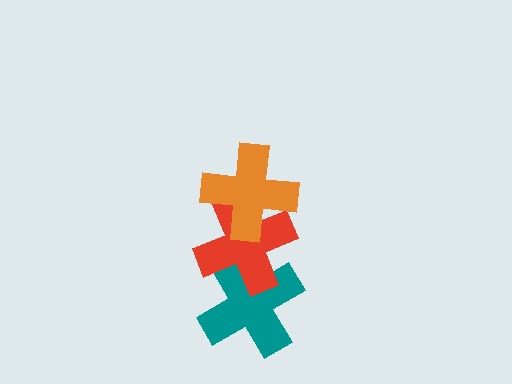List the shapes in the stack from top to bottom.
From top to bottom: the orange cross, the red cross, the teal cross.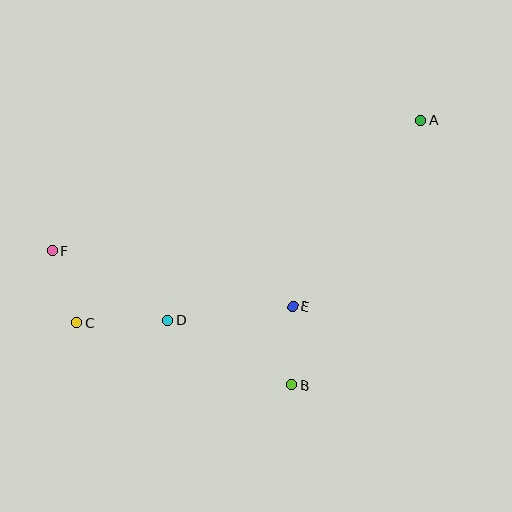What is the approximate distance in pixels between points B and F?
The distance between B and F is approximately 274 pixels.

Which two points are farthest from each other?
Points A and C are farthest from each other.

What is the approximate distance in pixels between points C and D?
The distance between C and D is approximately 91 pixels.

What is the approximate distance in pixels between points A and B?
The distance between A and B is approximately 295 pixels.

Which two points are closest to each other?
Points C and F are closest to each other.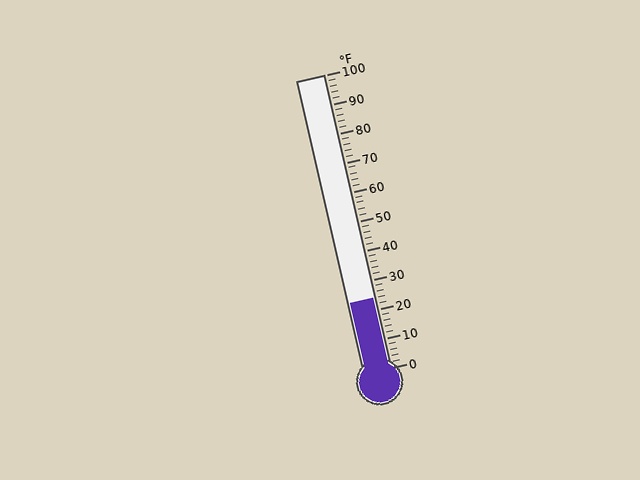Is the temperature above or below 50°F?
The temperature is below 50°F.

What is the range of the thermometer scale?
The thermometer scale ranges from 0°F to 100°F.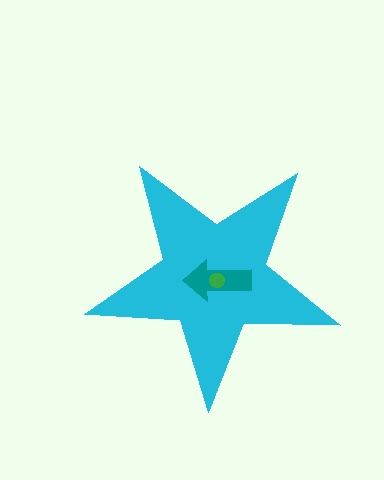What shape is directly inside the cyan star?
The teal arrow.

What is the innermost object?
The green circle.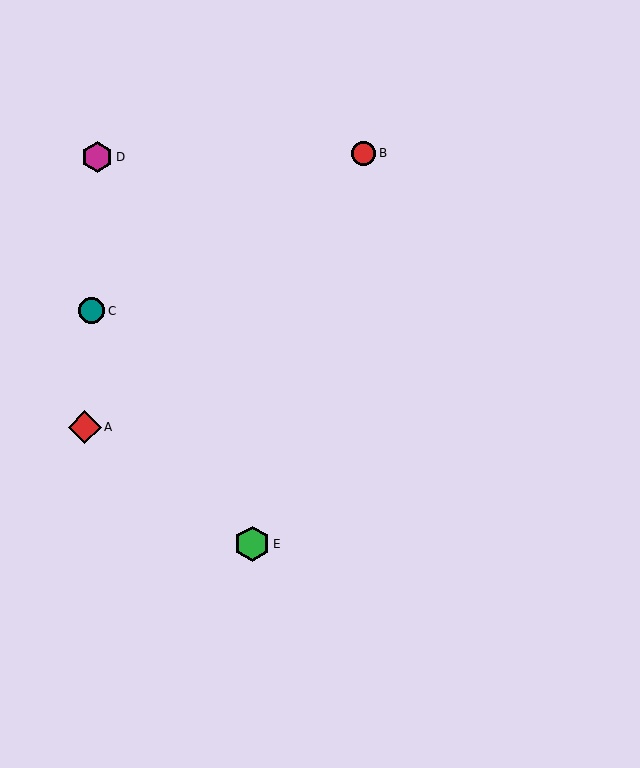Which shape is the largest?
The green hexagon (labeled E) is the largest.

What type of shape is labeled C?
Shape C is a teal circle.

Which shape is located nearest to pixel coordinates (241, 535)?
The green hexagon (labeled E) at (252, 544) is nearest to that location.